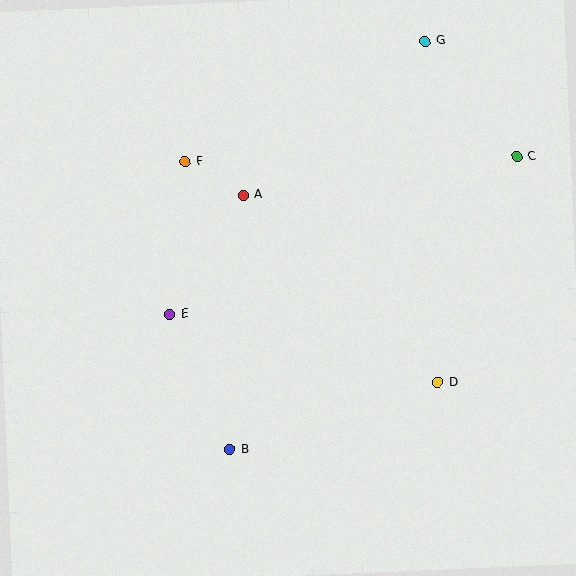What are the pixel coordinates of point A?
Point A is at (243, 195).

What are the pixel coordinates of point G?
Point G is at (425, 41).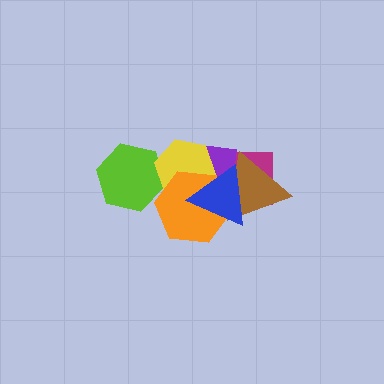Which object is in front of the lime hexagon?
The yellow hexagon is in front of the lime hexagon.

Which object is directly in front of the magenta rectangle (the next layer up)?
The brown triangle is directly in front of the magenta rectangle.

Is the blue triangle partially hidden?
No, no other shape covers it.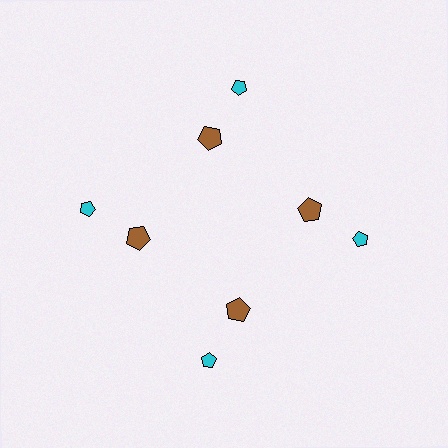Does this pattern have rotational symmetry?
Yes, this pattern has 4-fold rotational symmetry. It looks the same after rotating 90 degrees around the center.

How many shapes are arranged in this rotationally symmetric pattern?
There are 8 shapes, arranged in 4 groups of 2.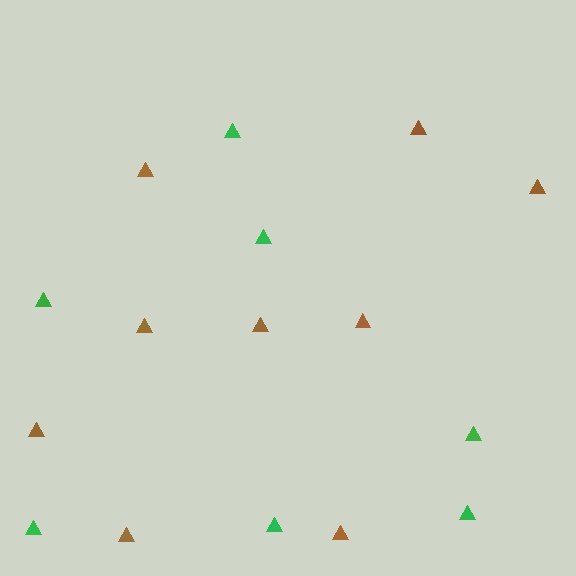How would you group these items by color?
There are 2 groups: one group of green triangles (7) and one group of brown triangles (9).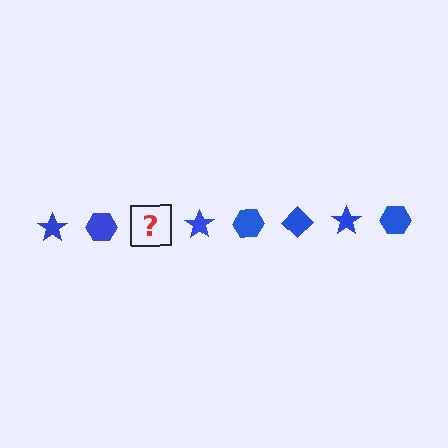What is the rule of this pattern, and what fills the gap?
The rule is that the pattern cycles through star, hexagon, diamond shapes in blue. The gap should be filled with a blue diamond.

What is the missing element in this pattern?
The missing element is a blue diamond.